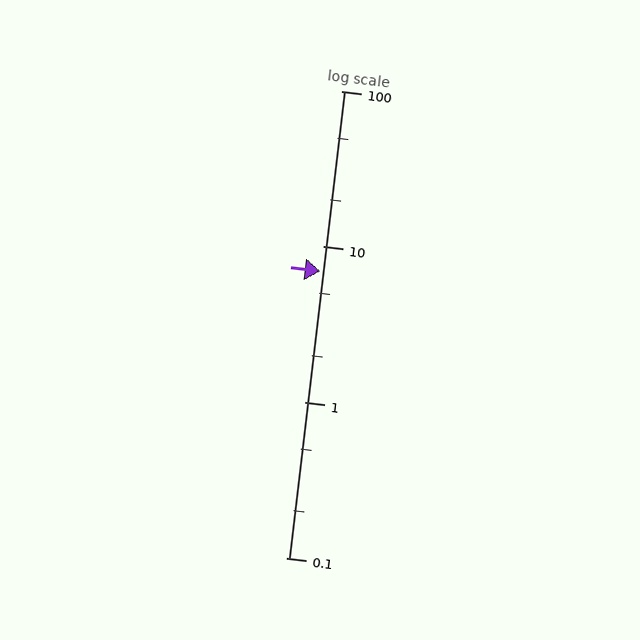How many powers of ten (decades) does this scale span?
The scale spans 3 decades, from 0.1 to 100.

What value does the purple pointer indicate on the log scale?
The pointer indicates approximately 6.9.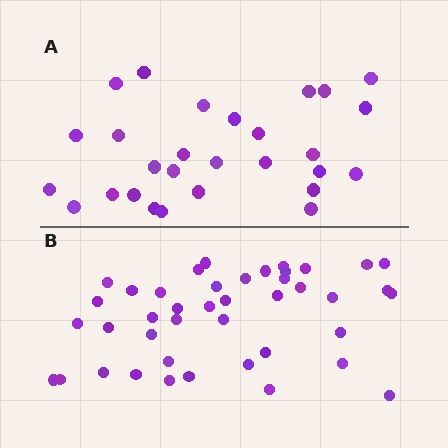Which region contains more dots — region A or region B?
Region B (the bottom region) has more dots.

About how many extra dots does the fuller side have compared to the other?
Region B has approximately 15 more dots than region A.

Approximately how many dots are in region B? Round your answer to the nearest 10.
About 40 dots. (The exact count is 42, which rounds to 40.)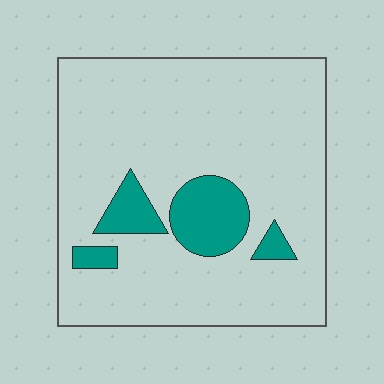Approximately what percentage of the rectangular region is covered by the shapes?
Approximately 15%.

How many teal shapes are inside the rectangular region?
4.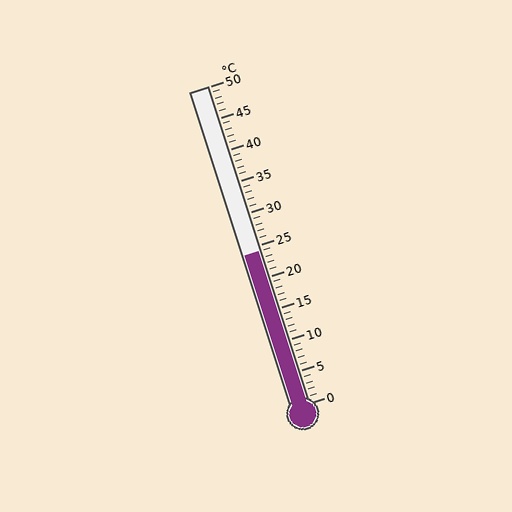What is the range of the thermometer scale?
The thermometer scale ranges from 0°C to 50°C.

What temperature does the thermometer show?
The thermometer shows approximately 24°C.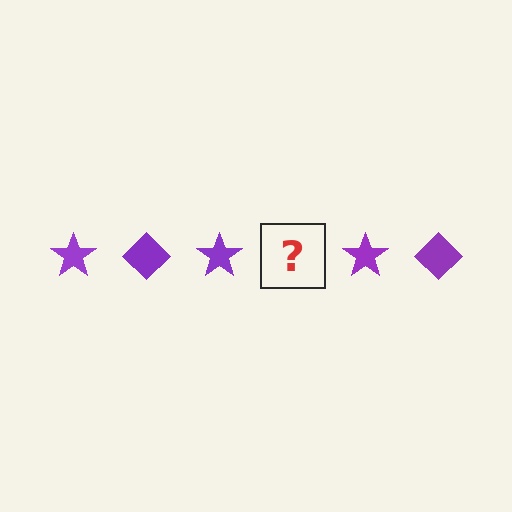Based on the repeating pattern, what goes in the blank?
The blank should be a purple diamond.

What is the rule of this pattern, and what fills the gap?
The rule is that the pattern cycles through star, diamond shapes in purple. The gap should be filled with a purple diamond.